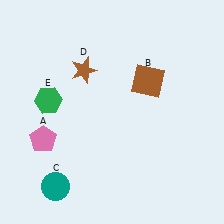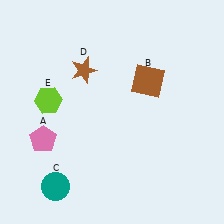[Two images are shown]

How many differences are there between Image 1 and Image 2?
There is 1 difference between the two images.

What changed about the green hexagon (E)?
In Image 1, E is green. In Image 2, it changed to lime.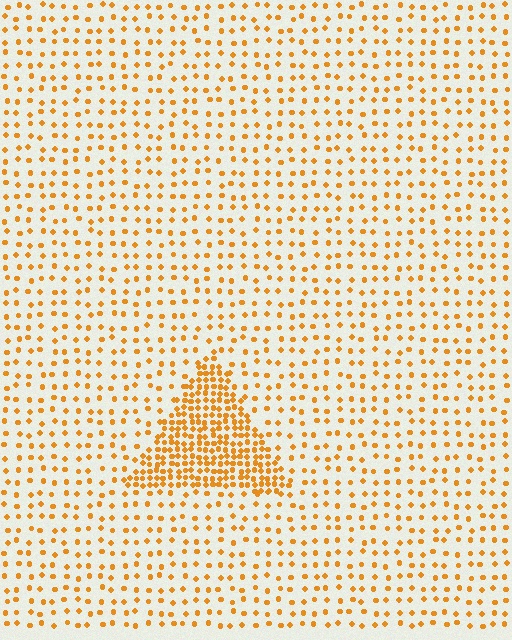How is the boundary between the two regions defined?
The boundary is defined by a change in element density (approximately 2.9x ratio). All elements are the same color, size, and shape.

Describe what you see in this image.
The image contains small orange elements arranged at two different densities. A triangle-shaped region is visible where the elements are more densely packed than the surrounding area.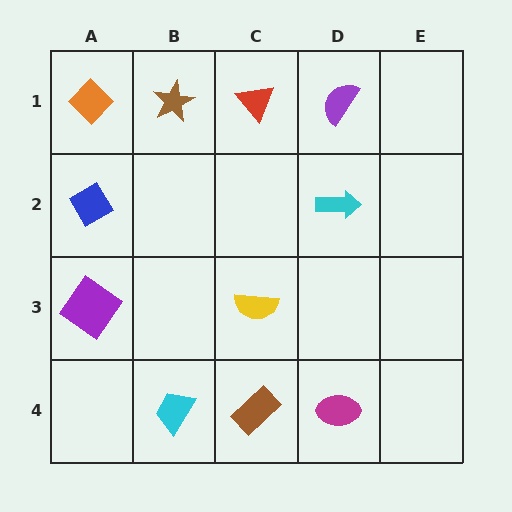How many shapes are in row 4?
3 shapes.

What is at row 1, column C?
A red triangle.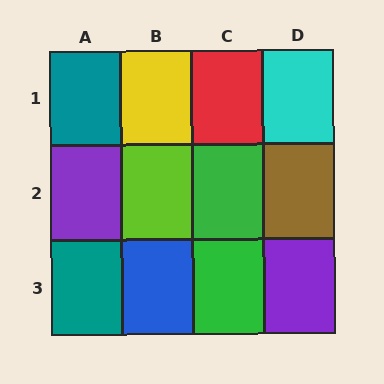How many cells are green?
2 cells are green.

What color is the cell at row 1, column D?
Cyan.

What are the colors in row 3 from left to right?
Teal, blue, green, purple.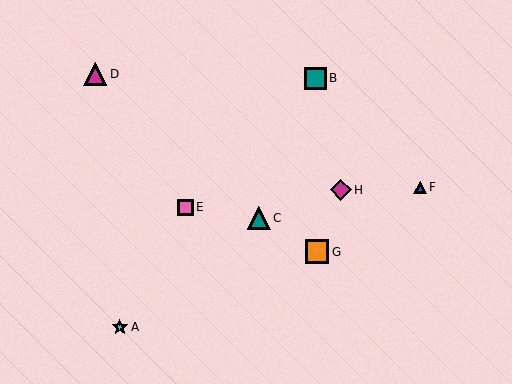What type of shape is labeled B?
Shape B is a teal square.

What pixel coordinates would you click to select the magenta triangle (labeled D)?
Click at (95, 74) to select the magenta triangle D.